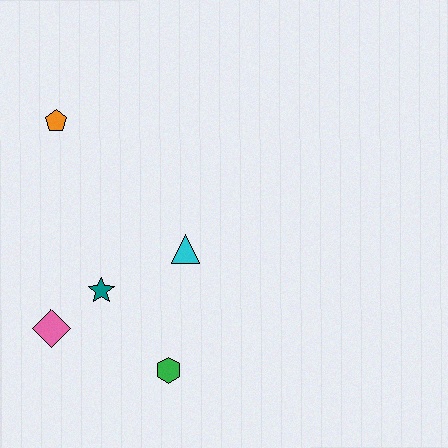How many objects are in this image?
There are 5 objects.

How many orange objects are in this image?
There is 1 orange object.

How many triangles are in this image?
There is 1 triangle.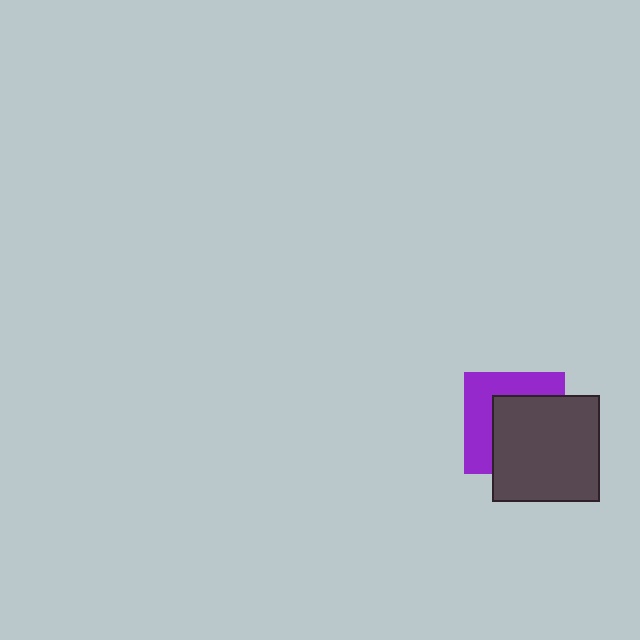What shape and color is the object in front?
The object in front is a dark gray square.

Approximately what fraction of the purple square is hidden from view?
Roughly 55% of the purple square is hidden behind the dark gray square.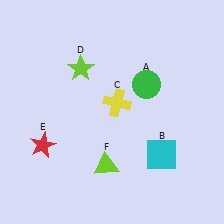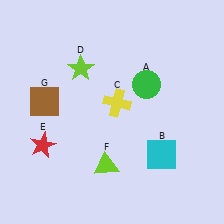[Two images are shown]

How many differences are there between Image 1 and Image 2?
There is 1 difference between the two images.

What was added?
A brown square (G) was added in Image 2.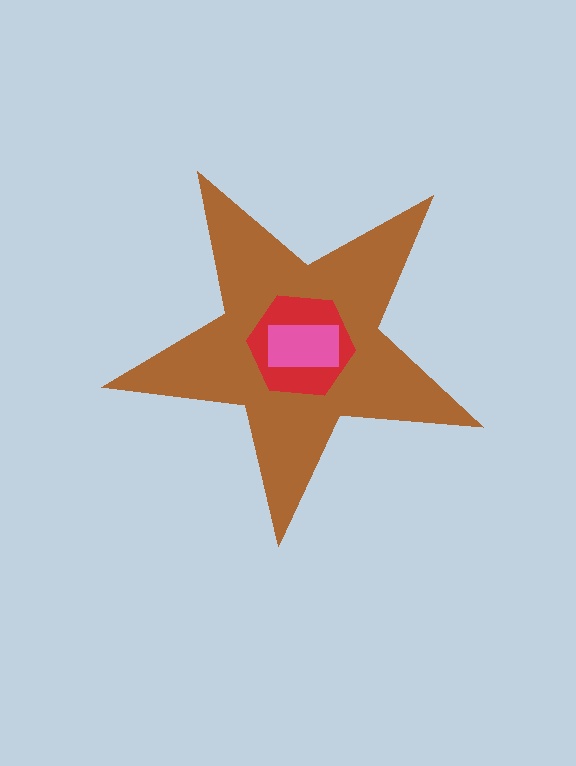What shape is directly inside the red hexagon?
The pink rectangle.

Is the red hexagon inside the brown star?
Yes.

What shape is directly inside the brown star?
The red hexagon.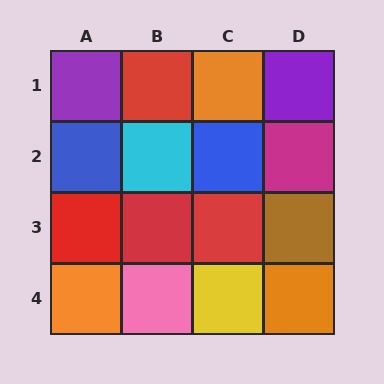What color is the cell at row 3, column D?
Brown.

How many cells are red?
4 cells are red.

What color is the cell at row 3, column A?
Red.